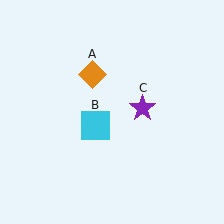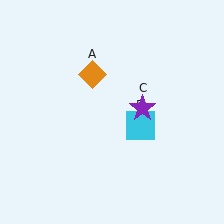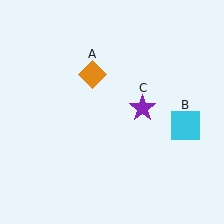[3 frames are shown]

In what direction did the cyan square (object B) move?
The cyan square (object B) moved right.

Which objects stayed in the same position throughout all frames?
Orange diamond (object A) and purple star (object C) remained stationary.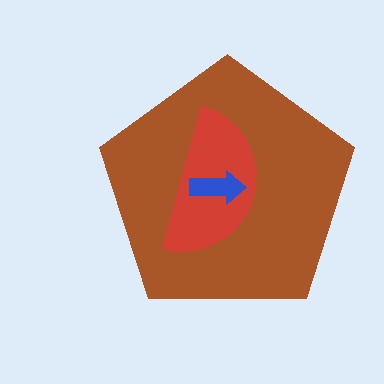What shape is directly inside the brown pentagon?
The red semicircle.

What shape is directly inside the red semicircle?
The blue arrow.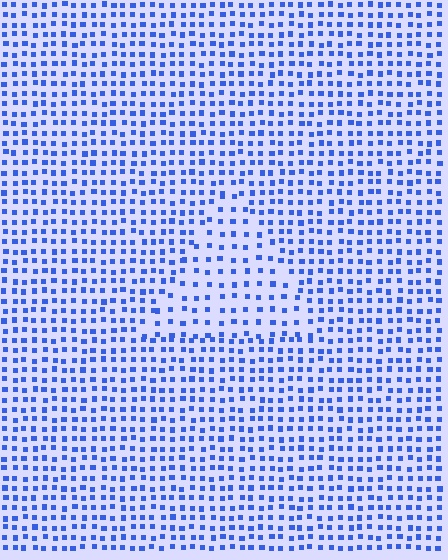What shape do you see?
I see a triangle.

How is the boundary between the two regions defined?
The boundary is defined by a change in element density (approximately 1.6x ratio). All elements are the same color, size, and shape.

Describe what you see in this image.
The image contains small blue elements arranged at two different densities. A triangle-shaped region is visible where the elements are less densely packed than the surrounding area.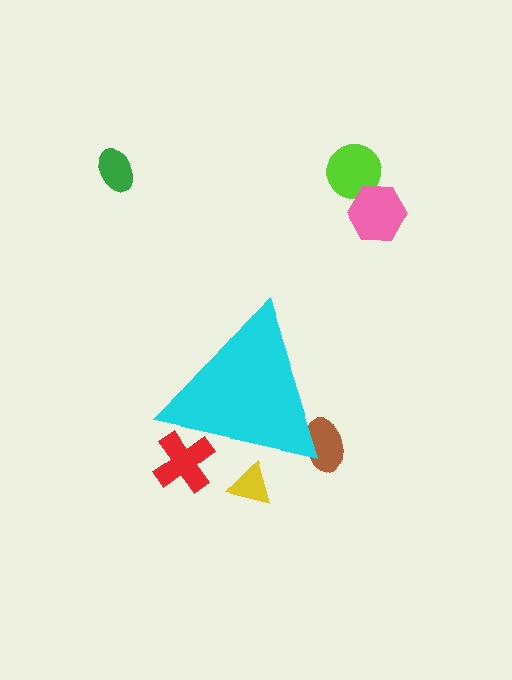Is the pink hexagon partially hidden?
No, the pink hexagon is fully visible.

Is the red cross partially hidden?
Yes, the red cross is partially hidden behind the cyan triangle.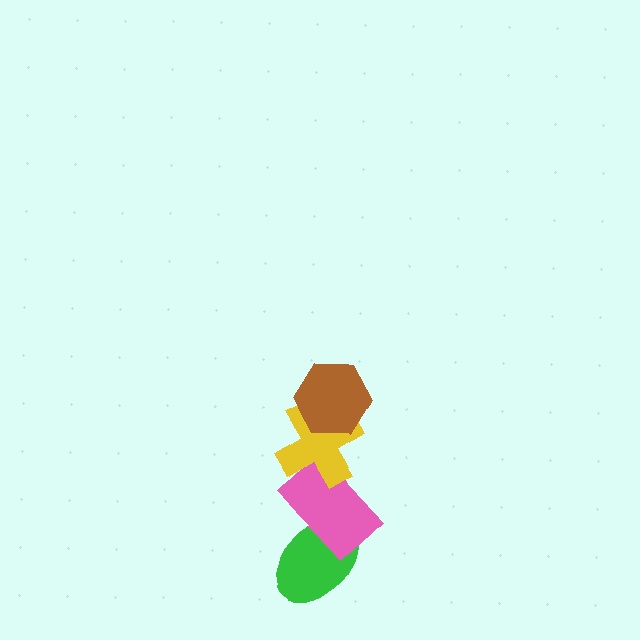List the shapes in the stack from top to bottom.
From top to bottom: the brown hexagon, the yellow cross, the pink rectangle, the green ellipse.